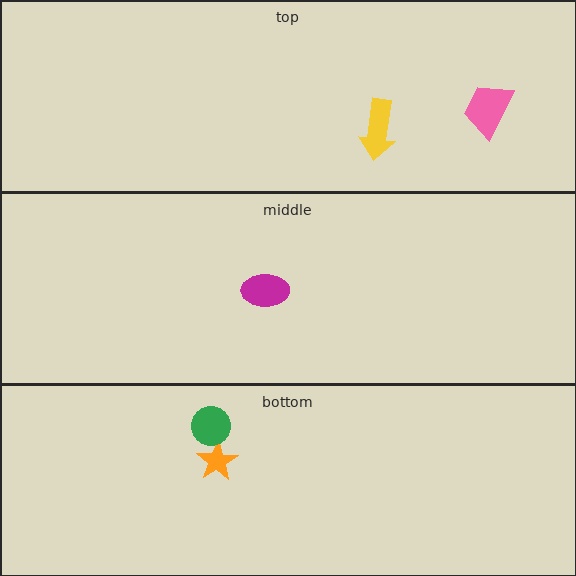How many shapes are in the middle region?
1.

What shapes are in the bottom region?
The orange star, the green circle.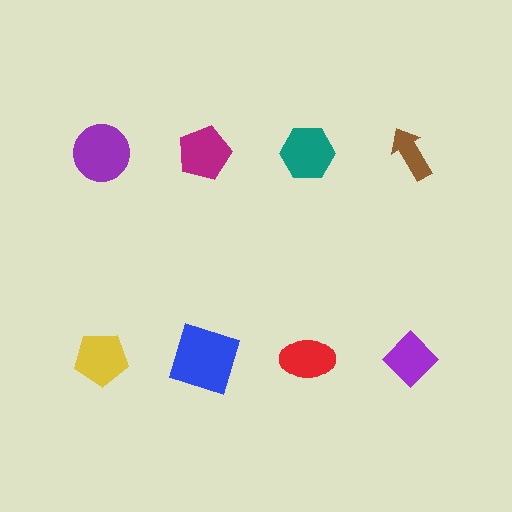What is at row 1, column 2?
A magenta pentagon.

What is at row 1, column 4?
A brown arrow.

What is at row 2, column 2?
A blue square.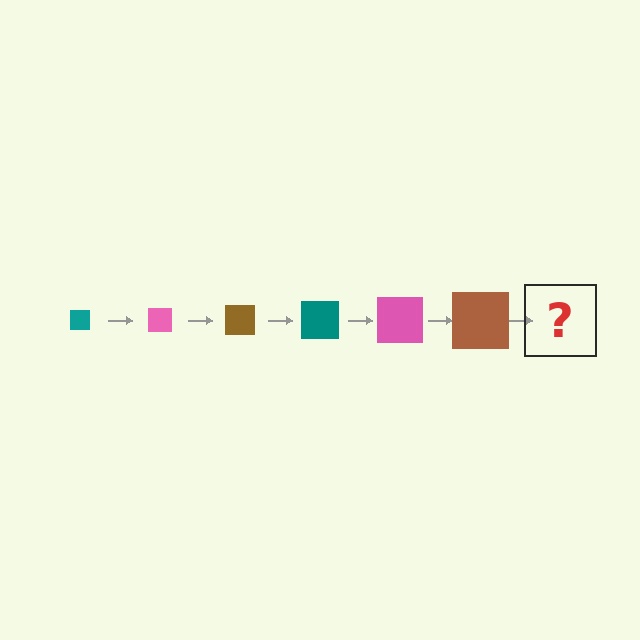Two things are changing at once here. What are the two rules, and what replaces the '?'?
The two rules are that the square grows larger each step and the color cycles through teal, pink, and brown. The '?' should be a teal square, larger than the previous one.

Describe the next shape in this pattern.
It should be a teal square, larger than the previous one.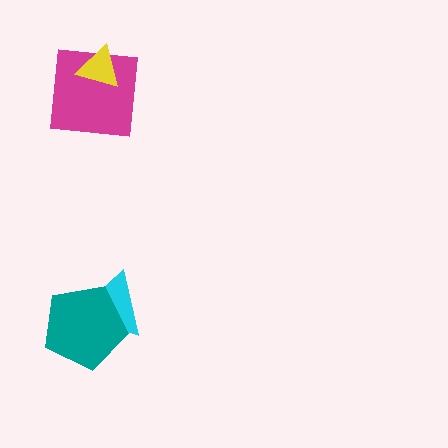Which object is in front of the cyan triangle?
The teal pentagon is in front of the cyan triangle.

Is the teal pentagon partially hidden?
No, no other shape covers it.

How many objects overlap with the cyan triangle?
1 object overlaps with the cyan triangle.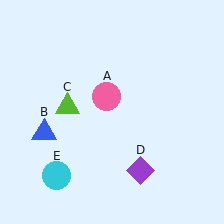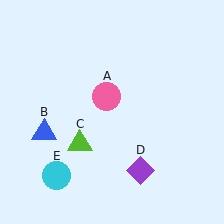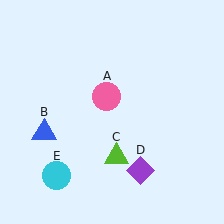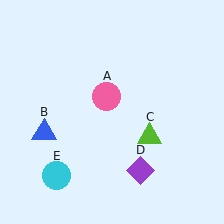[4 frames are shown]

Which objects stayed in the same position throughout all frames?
Pink circle (object A) and blue triangle (object B) and purple diamond (object D) and cyan circle (object E) remained stationary.